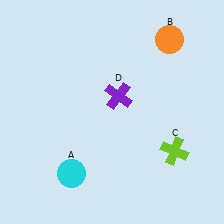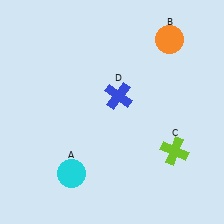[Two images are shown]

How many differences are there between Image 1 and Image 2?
There is 1 difference between the two images.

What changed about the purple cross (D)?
In Image 1, D is purple. In Image 2, it changed to blue.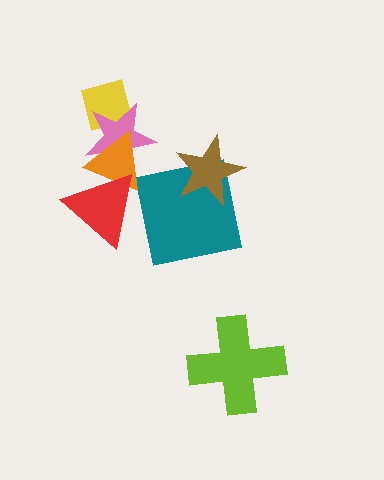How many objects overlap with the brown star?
1 object overlaps with the brown star.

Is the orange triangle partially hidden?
Yes, it is partially covered by another shape.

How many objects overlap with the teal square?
1 object overlaps with the teal square.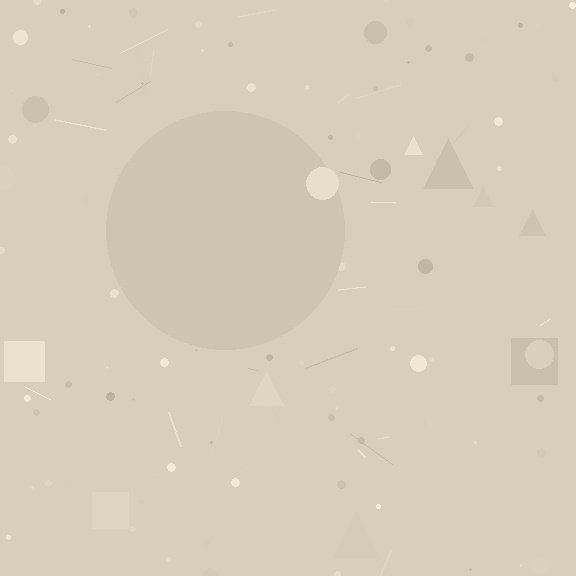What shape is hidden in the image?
A circle is hidden in the image.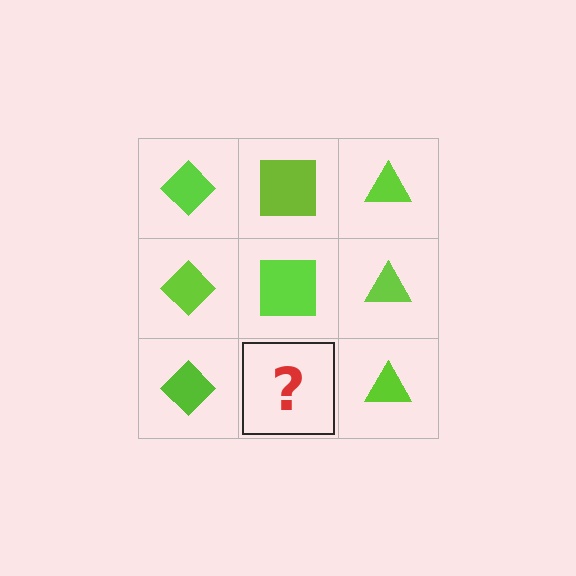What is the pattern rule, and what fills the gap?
The rule is that each column has a consistent shape. The gap should be filled with a lime square.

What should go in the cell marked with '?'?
The missing cell should contain a lime square.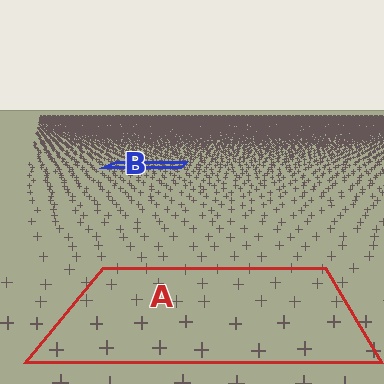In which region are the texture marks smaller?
The texture marks are smaller in region B, because it is farther away.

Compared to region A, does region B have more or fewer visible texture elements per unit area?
Region B has more texture elements per unit area — they are packed more densely because it is farther away.